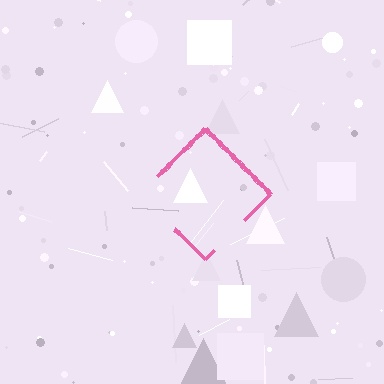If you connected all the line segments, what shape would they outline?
They would outline a diamond.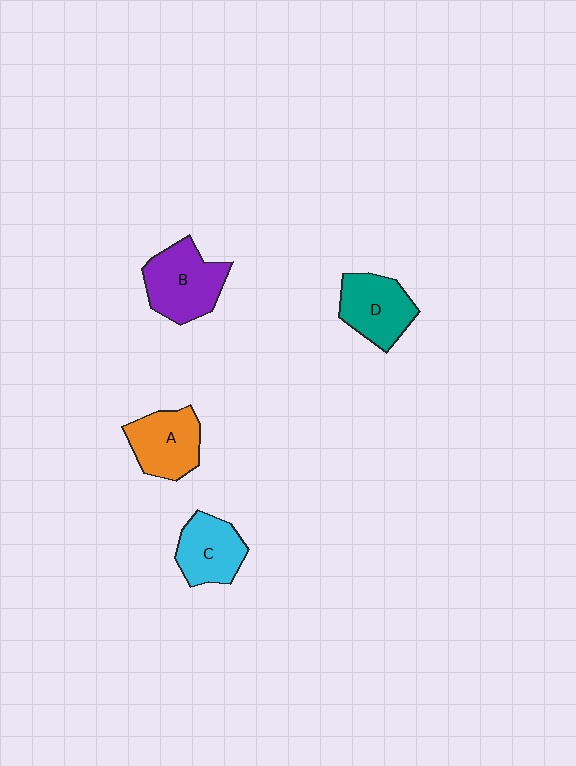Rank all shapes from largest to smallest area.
From largest to smallest: B (purple), D (teal), A (orange), C (cyan).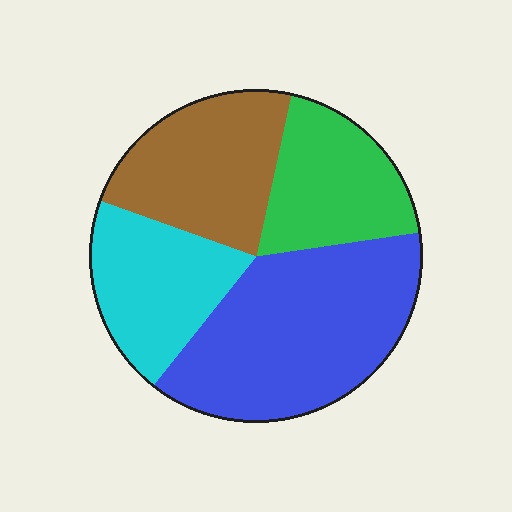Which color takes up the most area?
Blue, at roughly 40%.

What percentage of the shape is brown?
Brown covers roughly 25% of the shape.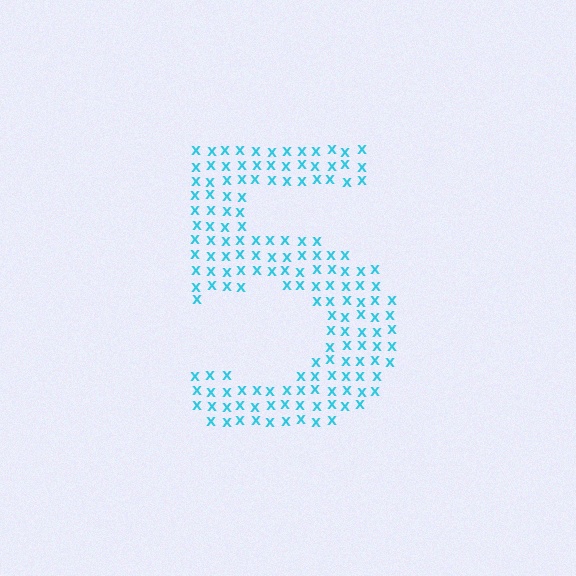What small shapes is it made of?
It is made of small letter X's.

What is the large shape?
The large shape is the digit 5.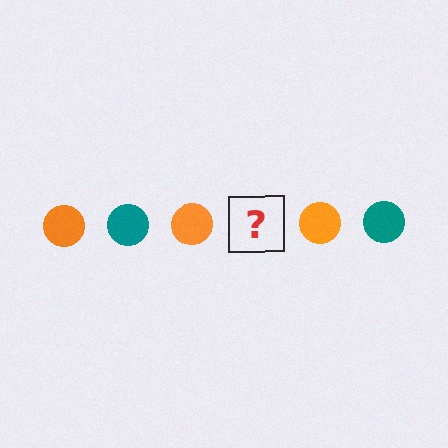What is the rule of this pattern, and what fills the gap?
The rule is that the pattern cycles through orange, teal circles. The gap should be filled with a teal circle.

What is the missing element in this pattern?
The missing element is a teal circle.